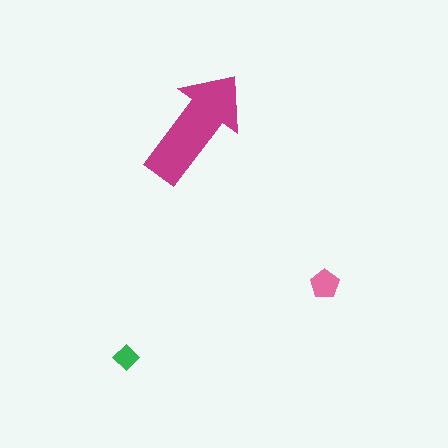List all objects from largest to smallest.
The magenta arrow, the pink pentagon, the green diamond.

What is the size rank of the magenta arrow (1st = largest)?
1st.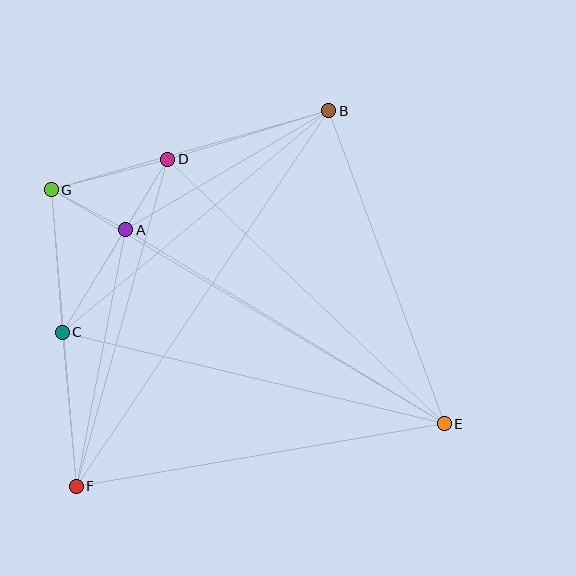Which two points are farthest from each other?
Points E and G are farthest from each other.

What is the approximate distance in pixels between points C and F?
The distance between C and F is approximately 154 pixels.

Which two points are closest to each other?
Points A and D are closest to each other.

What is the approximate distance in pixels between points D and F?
The distance between D and F is approximately 339 pixels.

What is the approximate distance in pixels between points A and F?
The distance between A and F is approximately 261 pixels.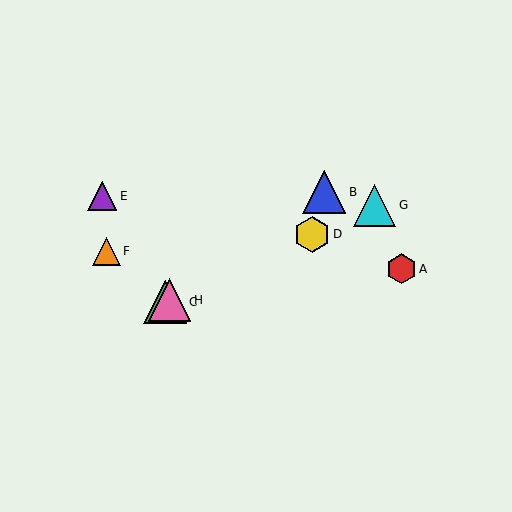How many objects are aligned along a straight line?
4 objects (C, D, G, H) are aligned along a straight line.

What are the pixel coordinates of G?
Object G is at (375, 205).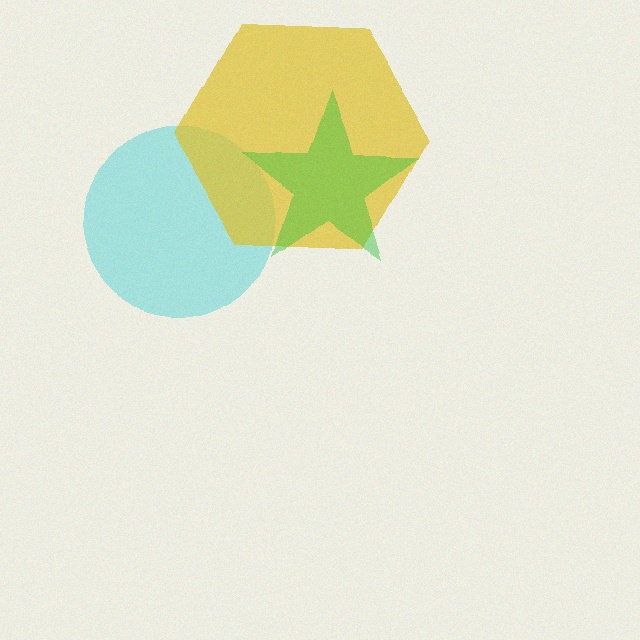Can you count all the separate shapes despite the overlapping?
Yes, there are 3 separate shapes.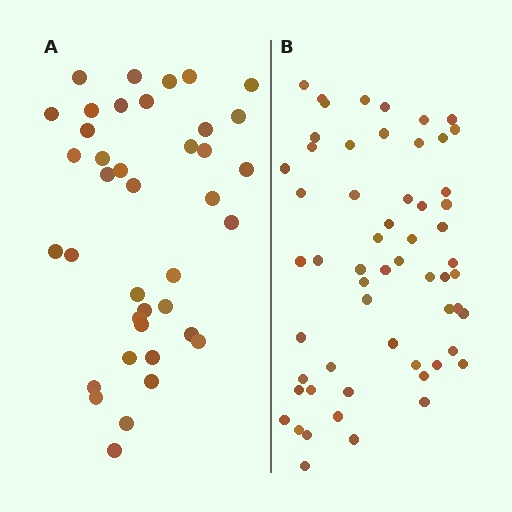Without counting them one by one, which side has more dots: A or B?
Region B (the right region) has more dots.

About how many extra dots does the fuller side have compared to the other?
Region B has approximately 20 more dots than region A.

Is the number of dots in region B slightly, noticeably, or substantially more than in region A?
Region B has substantially more. The ratio is roughly 1.5 to 1.